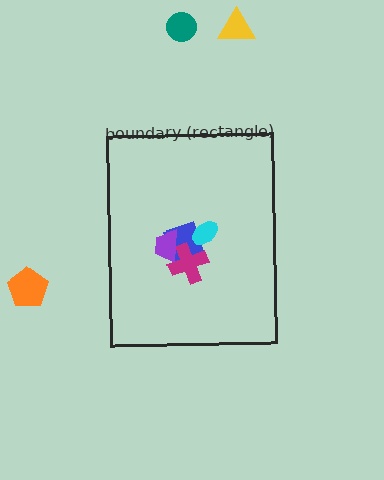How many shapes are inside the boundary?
4 inside, 3 outside.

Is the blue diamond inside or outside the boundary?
Inside.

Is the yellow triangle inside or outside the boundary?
Outside.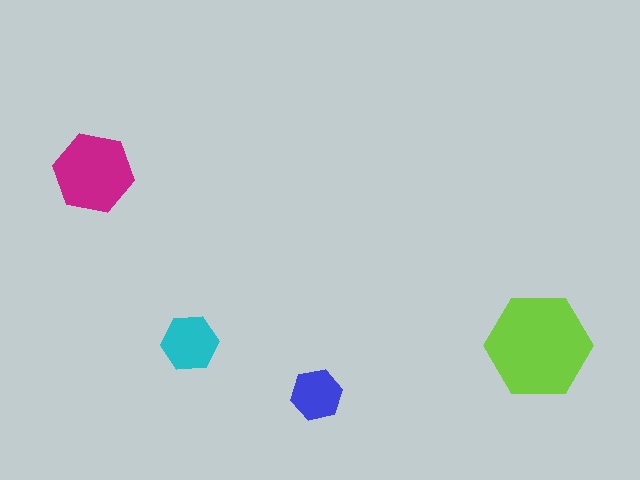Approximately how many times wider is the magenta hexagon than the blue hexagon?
About 1.5 times wider.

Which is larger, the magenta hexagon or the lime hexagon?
The lime one.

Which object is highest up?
The magenta hexagon is topmost.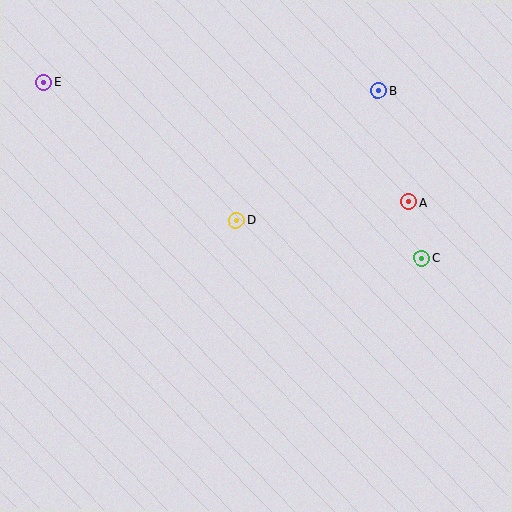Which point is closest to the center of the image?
Point D at (236, 220) is closest to the center.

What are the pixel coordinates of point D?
Point D is at (236, 220).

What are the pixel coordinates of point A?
Point A is at (409, 202).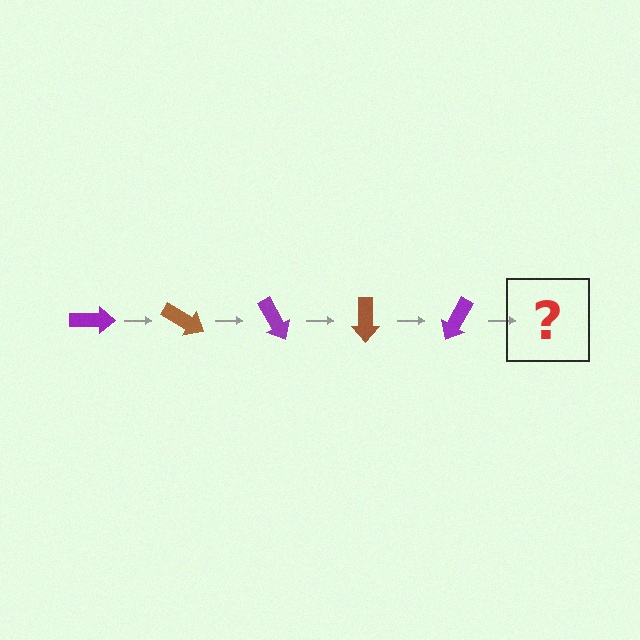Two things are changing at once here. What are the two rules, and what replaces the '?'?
The two rules are that it rotates 30 degrees each step and the color cycles through purple and brown. The '?' should be a brown arrow, rotated 150 degrees from the start.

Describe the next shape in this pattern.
It should be a brown arrow, rotated 150 degrees from the start.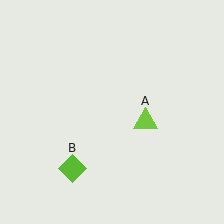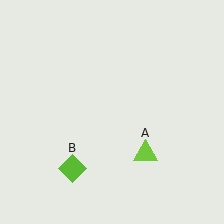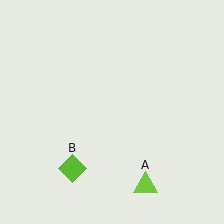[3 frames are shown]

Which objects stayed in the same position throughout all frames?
Lime diamond (object B) remained stationary.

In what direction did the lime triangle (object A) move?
The lime triangle (object A) moved down.